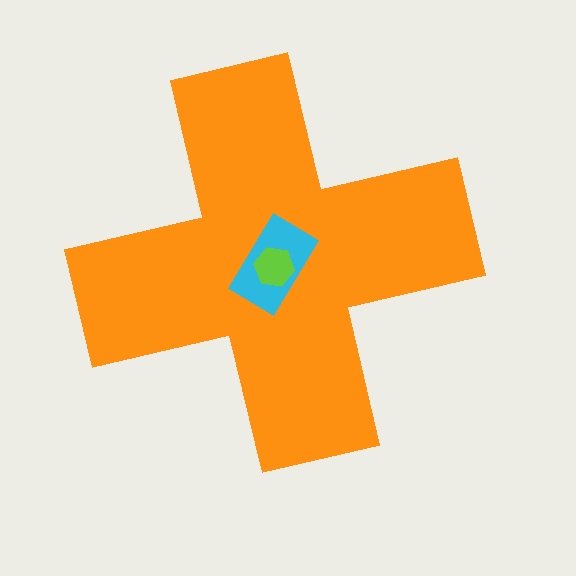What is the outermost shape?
The orange cross.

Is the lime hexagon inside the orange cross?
Yes.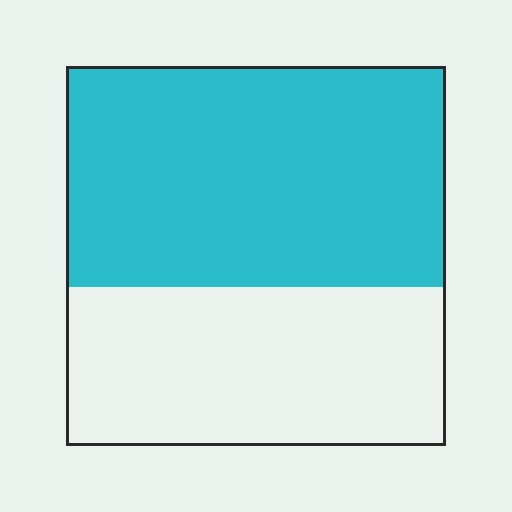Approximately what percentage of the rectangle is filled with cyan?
Approximately 60%.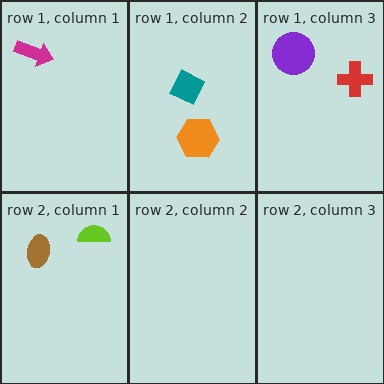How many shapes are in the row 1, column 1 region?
1.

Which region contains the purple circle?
The row 1, column 3 region.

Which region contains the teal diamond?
The row 1, column 2 region.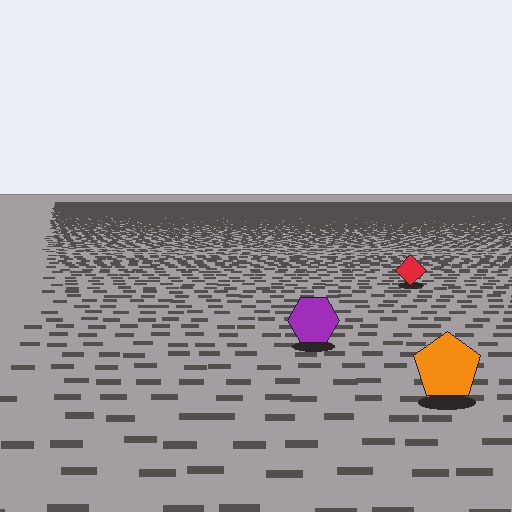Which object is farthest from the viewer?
The red diamond is farthest from the viewer. It appears smaller and the ground texture around it is denser.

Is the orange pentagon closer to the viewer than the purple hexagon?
Yes. The orange pentagon is closer — you can tell from the texture gradient: the ground texture is coarser near it.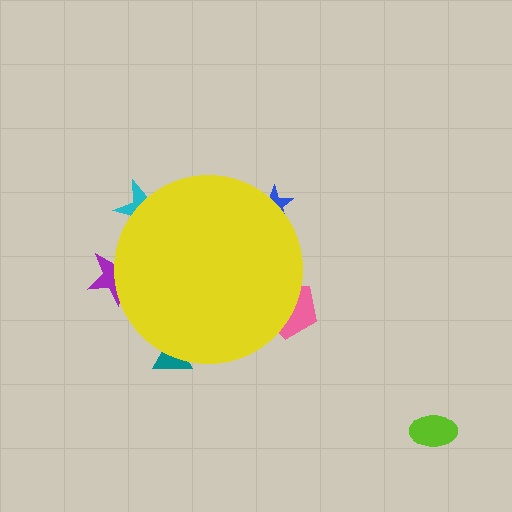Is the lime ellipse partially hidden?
No, the lime ellipse is fully visible.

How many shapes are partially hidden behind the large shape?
5 shapes are partially hidden.